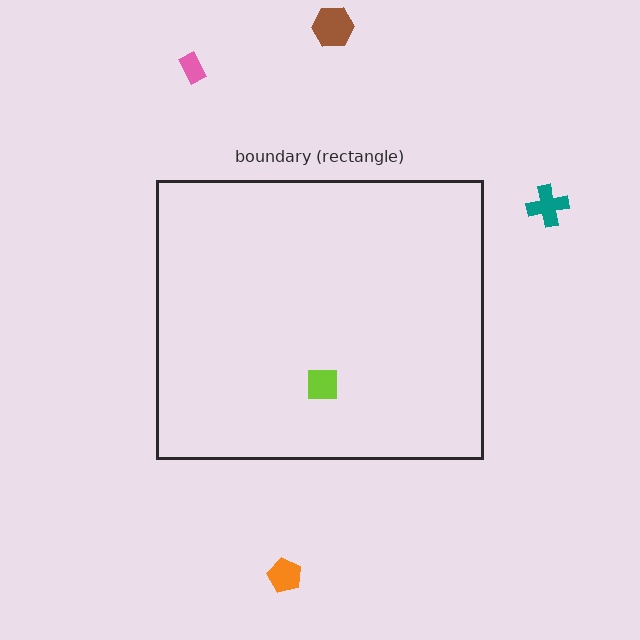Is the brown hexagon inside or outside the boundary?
Outside.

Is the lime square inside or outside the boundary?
Inside.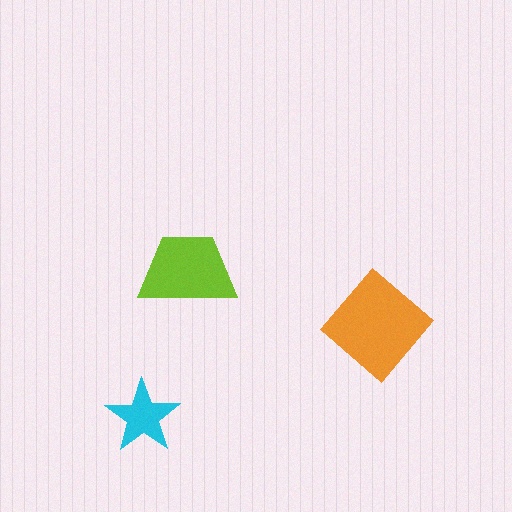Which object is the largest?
The orange diamond.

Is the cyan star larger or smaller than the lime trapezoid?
Smaller.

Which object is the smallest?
The cyan star.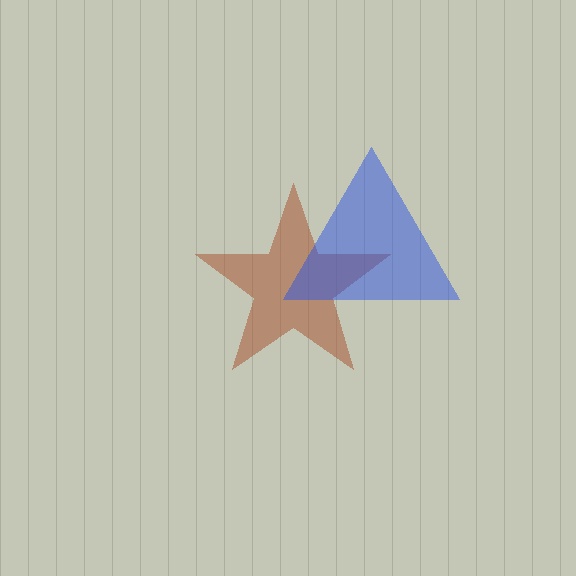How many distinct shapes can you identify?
There are 2 distinct shapes: a brown star, a blue triangle.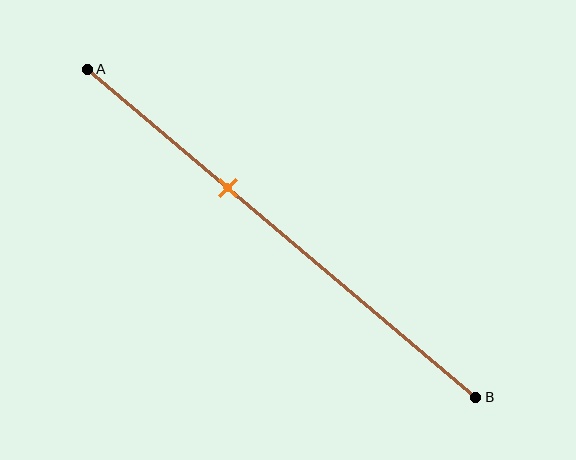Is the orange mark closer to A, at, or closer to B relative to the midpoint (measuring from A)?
The orange mark is closer to point A than the midpoint of segment AB.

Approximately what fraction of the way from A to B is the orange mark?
The orange mark is approximately 35% of the way from A to B.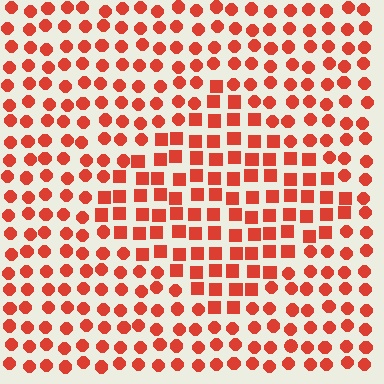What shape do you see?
I see a diamond.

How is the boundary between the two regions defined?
The boundary is defined by a change in element shape: squares inside vs. circles outside. All elements share the same color and spacing.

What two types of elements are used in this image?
The image uses squares inside the diamond region and circles outside it.